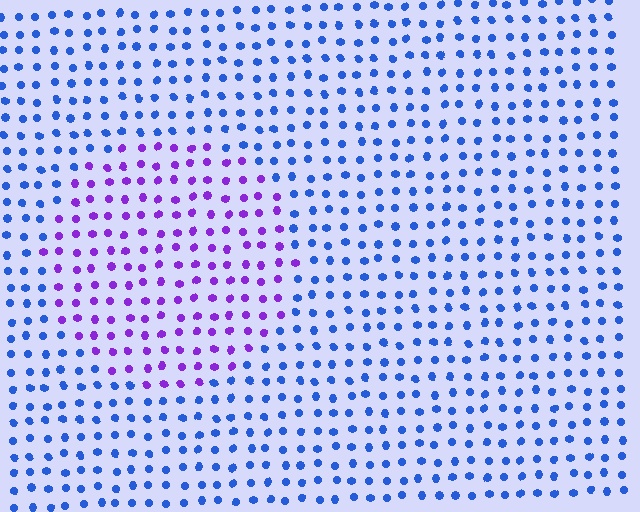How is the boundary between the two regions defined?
The boundary is defined purely by a slight shift in hue (about 53 degrees). Spacing, size, and orientation are identical on both sides.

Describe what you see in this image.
The image is filled with small blue elements in a uniform arrangement. A circle-shaped region is visible where the elements are tinted to a slightly different hue, forming a subtle color boundary.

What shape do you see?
I see a circle.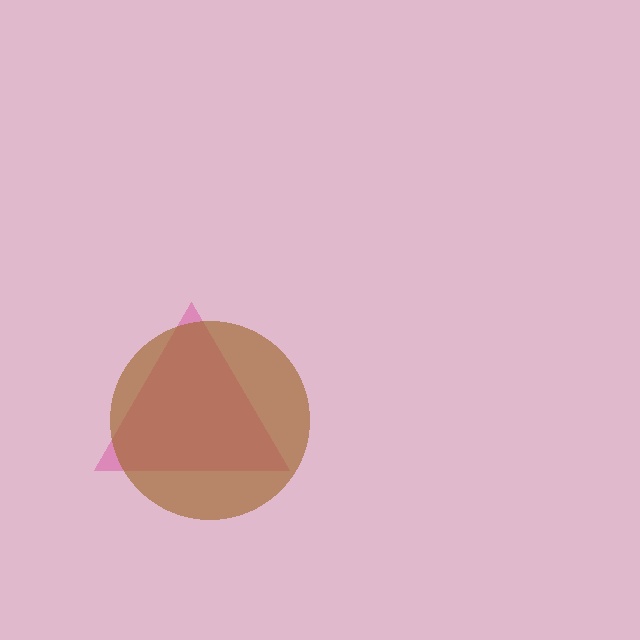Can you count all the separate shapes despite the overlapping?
Yes, there are 2 separate shapes.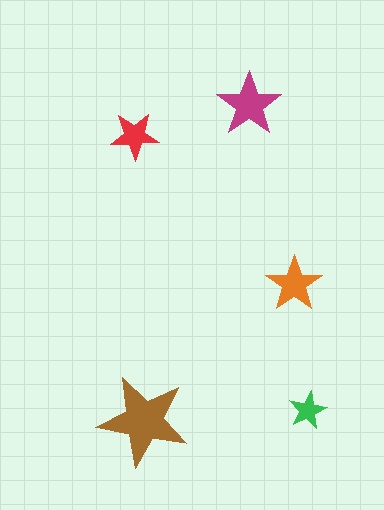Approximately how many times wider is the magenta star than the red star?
About 1.5 times wider.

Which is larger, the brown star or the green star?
The brown one.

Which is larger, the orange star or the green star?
The orange one.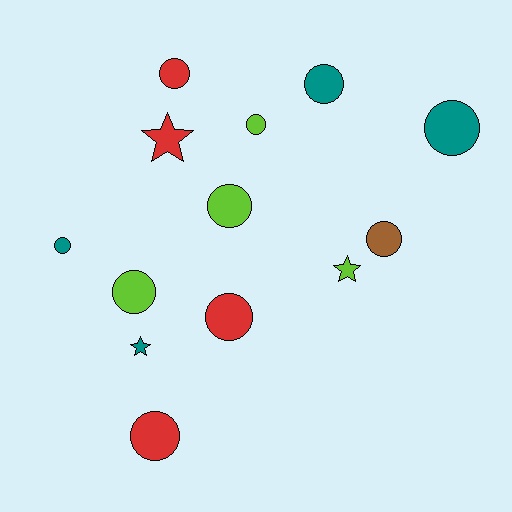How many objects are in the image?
There are 13 objects.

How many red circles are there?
There are 3 red circles.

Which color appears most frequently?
Lime, with 4 objects.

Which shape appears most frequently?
Circle, with 10 objects.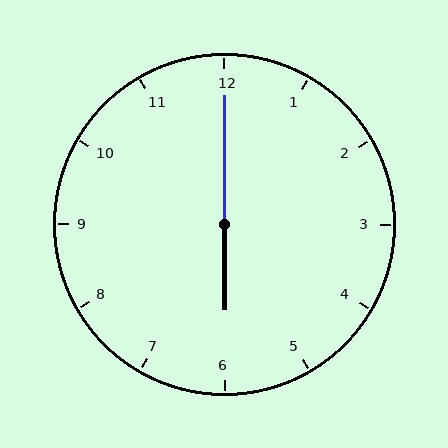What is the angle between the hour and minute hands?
Approximately 180 degrees.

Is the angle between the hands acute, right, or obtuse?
It is obtuse.